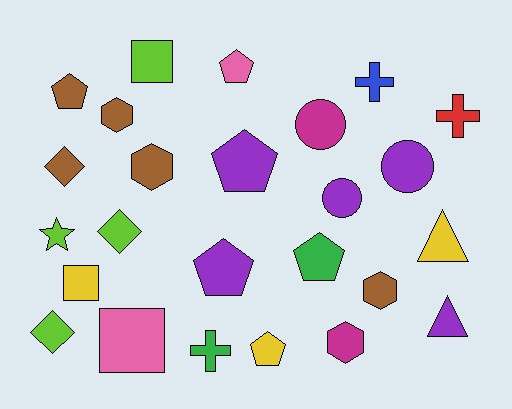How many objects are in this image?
There are 25 objects.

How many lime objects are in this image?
There are 4 lime objects.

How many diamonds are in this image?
There are 3 diamonds.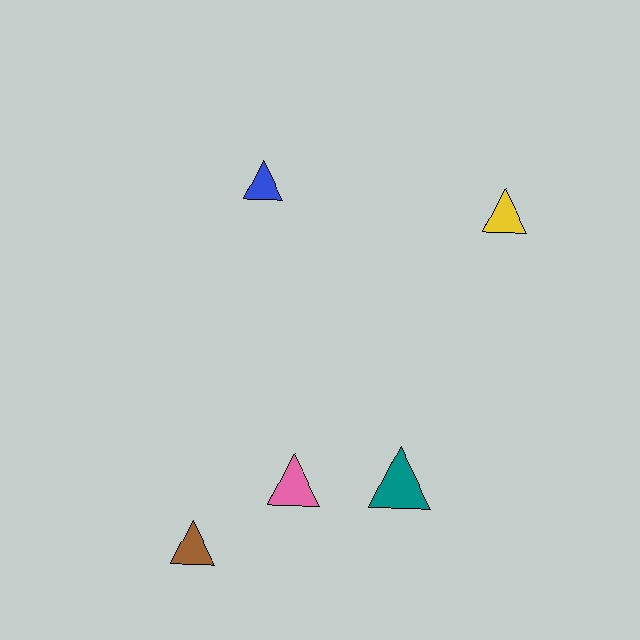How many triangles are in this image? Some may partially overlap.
There are 5 triangles.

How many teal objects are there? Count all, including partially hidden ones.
There is 1 teal object.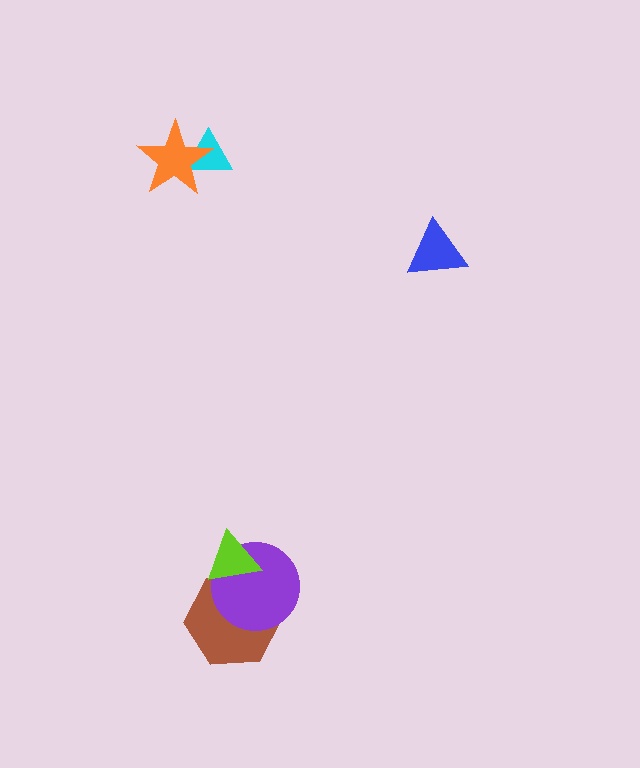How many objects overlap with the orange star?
1 object overlaps with the orange star.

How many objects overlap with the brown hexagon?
2 objects overlap with the brown hexagon.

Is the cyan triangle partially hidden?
Yes, it is partially covered by another shape.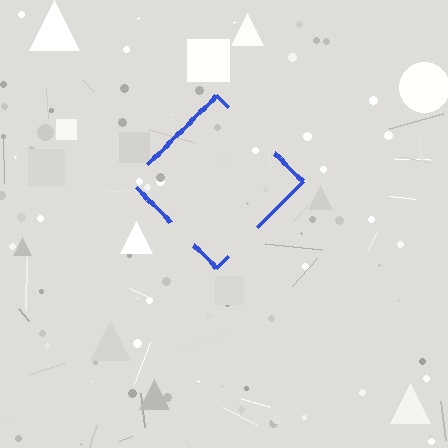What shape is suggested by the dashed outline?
The dashed outline suggests a diamond.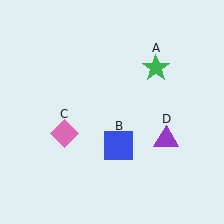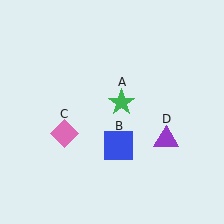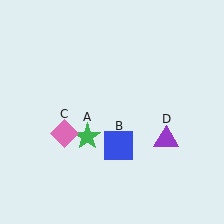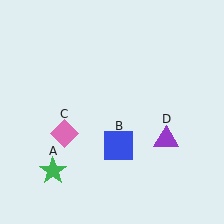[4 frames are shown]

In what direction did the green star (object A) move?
The green star (object A) moved down and to the left.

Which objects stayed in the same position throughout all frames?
Blue square (object B) and pink diamond (object C) and purple triangle (object D) remained stationary.